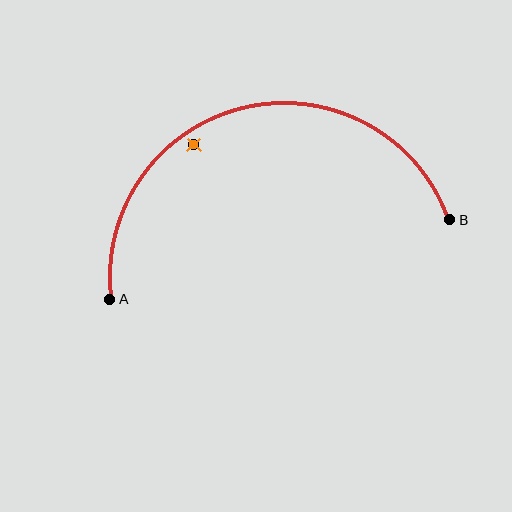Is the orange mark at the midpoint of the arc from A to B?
No — the orange mark does not lie on the arc at all. It sits slightly inside the curve.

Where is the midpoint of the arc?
The arc midpoint is the point on the curve farthest from the straight line joining A and B. It sits above that line.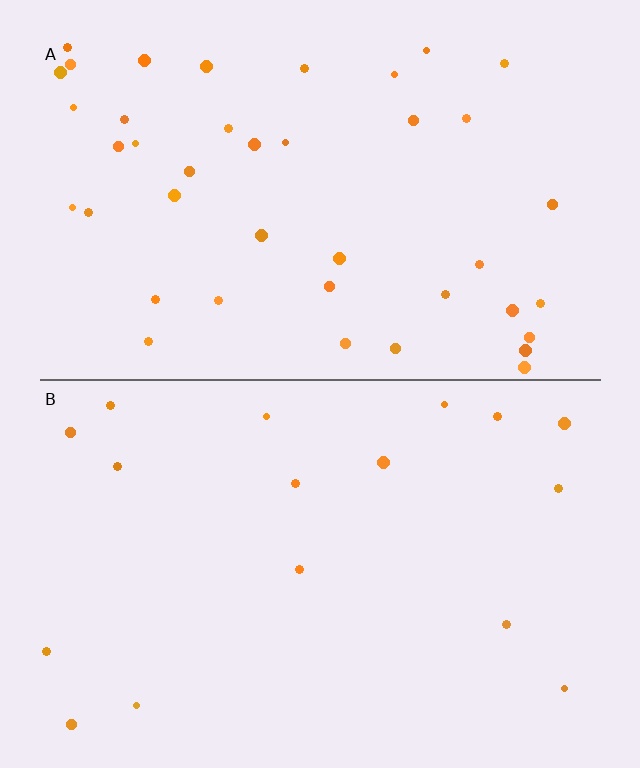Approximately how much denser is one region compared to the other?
Approximately 2.4× — region A over region B.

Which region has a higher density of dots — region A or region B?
A (the top).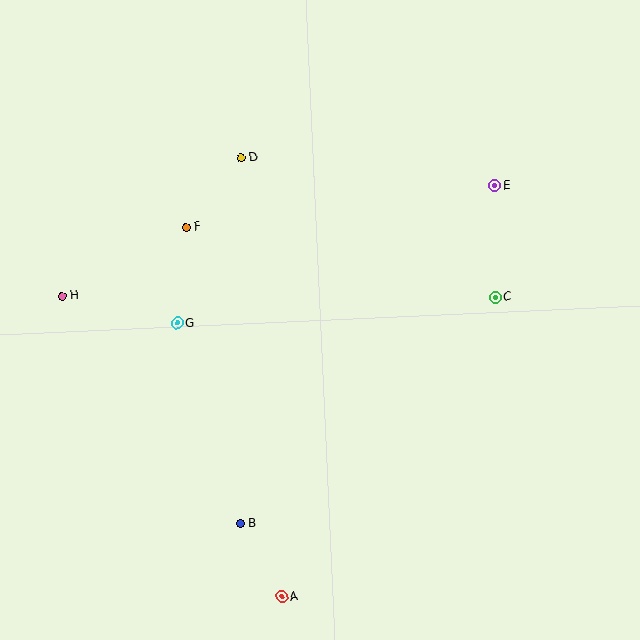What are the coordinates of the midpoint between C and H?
The midpoint between C and H is at (279, 296).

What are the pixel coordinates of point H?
Point H is at (62, 296).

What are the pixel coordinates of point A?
Point A is at (282, 597).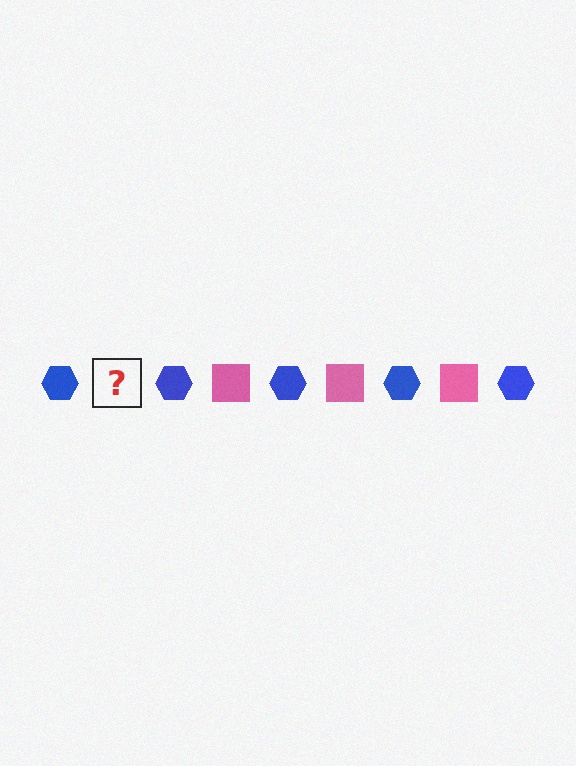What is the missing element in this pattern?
The missing element is a pink square.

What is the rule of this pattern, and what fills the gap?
The rule is that the pattern alternates between blue hexagon and pink square. The gap should be filled with a pink square.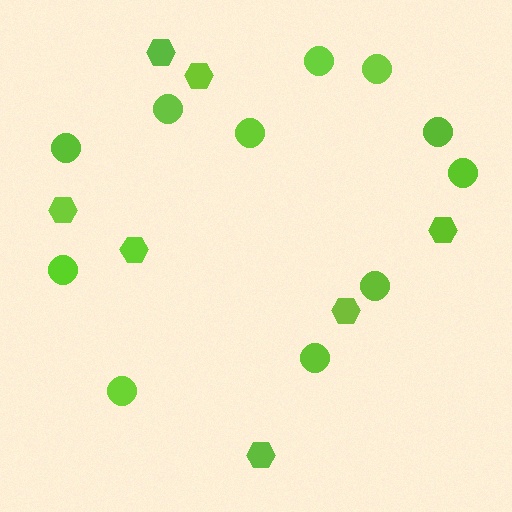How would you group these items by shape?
There are 2 groups: one group of hexagons (7) and one group of circles (11).